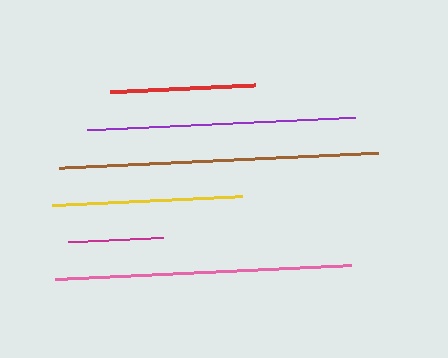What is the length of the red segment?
The red segment is approximately 145 pixels long.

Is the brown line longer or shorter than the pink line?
The brown line is longer than the pink line.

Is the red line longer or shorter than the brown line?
The brown line is longer than the red line.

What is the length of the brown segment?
The brown segment is approximately 319 pixels long.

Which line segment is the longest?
The brown line is the longest at approximately 319 pixels.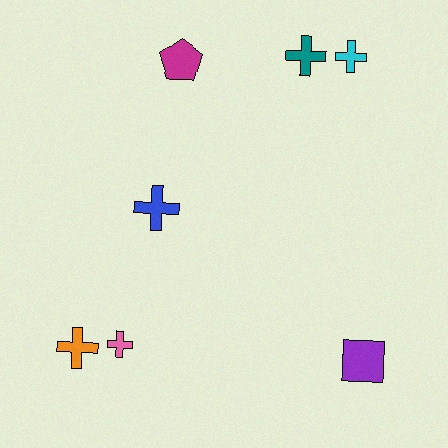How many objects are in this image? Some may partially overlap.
There are 7 objects.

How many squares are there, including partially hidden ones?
There is 1 square.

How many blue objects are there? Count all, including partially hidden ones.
There is 1 blue object.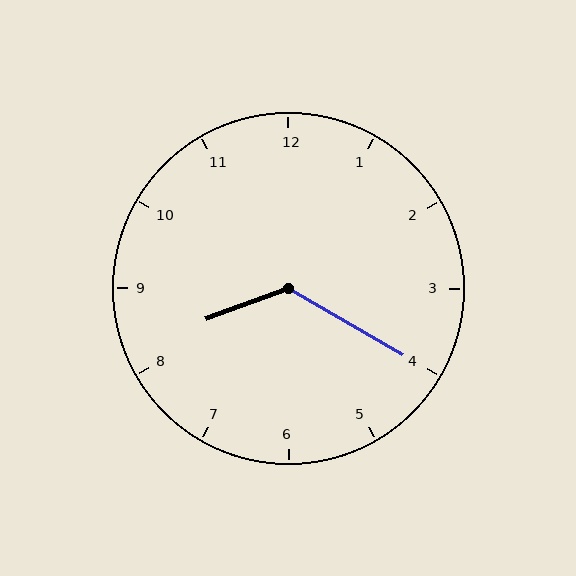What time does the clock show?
8:20.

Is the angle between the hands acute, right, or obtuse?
It is obtuse.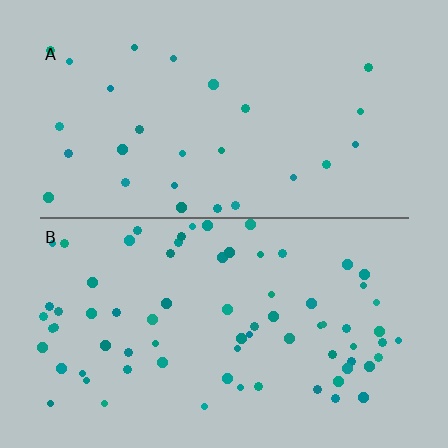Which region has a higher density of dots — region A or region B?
B (the bottom).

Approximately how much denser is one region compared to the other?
Approximately 2.6× — region B over region A.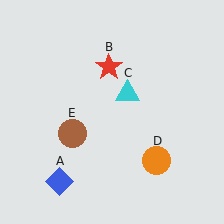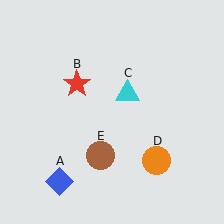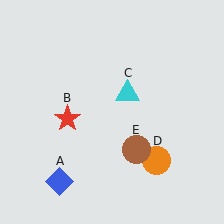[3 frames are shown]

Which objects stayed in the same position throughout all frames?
Blue diamond (object A) and cyan triangle (object C) and orange circle (object D) remained stationary.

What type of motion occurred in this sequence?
The red star (object B), brown circle (object E) rotated counterclockwise around the center of the scene.